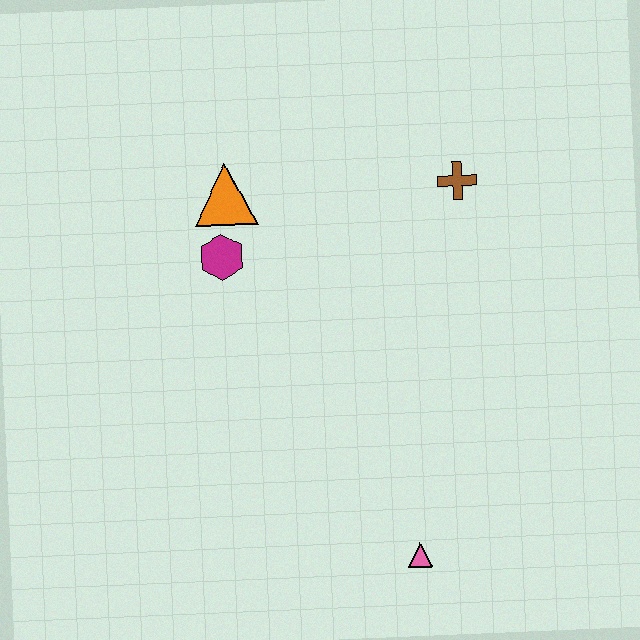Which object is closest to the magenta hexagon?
The orange triangle is closest to the magenta hexagon.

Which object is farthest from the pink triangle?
The orange triangle is farthest from the pink triangle.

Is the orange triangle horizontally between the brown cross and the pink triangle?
No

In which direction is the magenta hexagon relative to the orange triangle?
The magenta hexagon is below the orange triangle.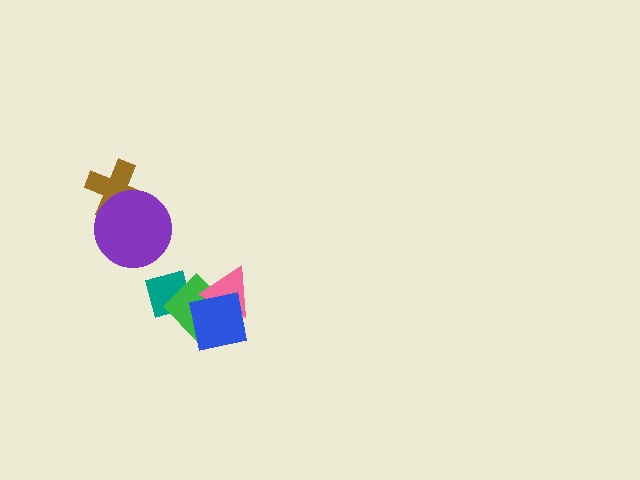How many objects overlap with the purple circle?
1 object overlaps with the purple circle.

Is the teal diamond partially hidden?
Yes, it is partially covered by another shape.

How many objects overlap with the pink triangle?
2 objects overlap with the pink triangle.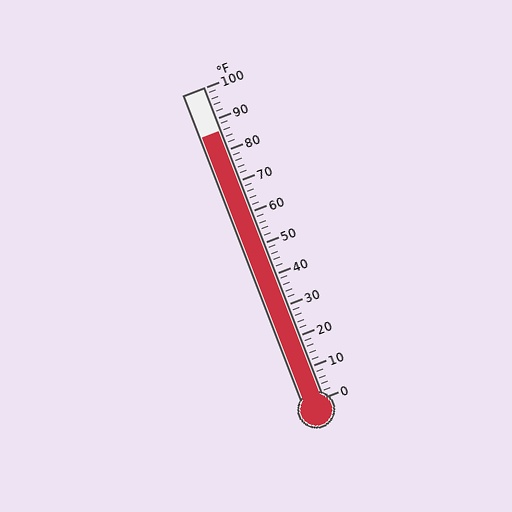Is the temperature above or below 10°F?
The temperature is above 10°F.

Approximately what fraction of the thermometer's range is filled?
The thermometer is filled to approximately 85% of its range.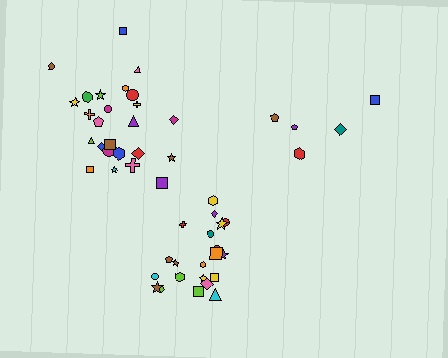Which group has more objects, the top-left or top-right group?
The top-left group.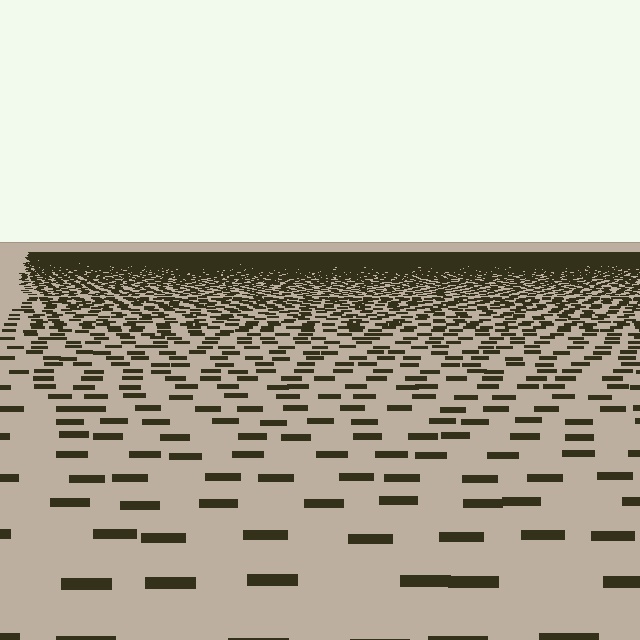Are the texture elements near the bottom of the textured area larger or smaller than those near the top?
Larger. Near the bottom, elements are closer to the viewer and appear at a bigger on-screen size.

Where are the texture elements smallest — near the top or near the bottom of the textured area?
Near the top.